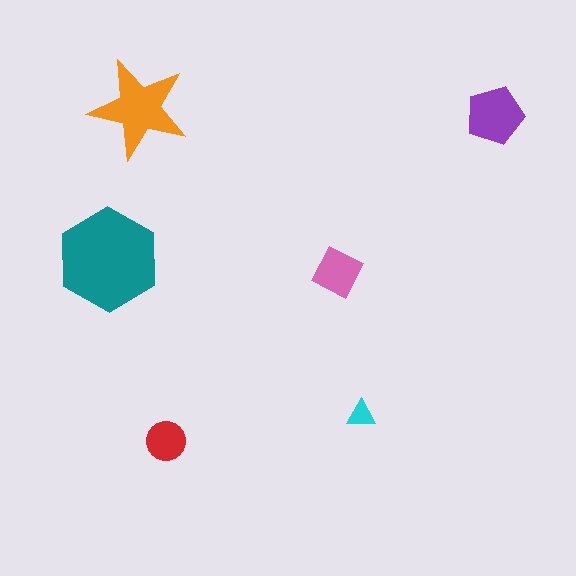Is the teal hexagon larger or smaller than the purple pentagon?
Larger.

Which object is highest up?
The orange star is topmost.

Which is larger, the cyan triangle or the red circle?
The red circle.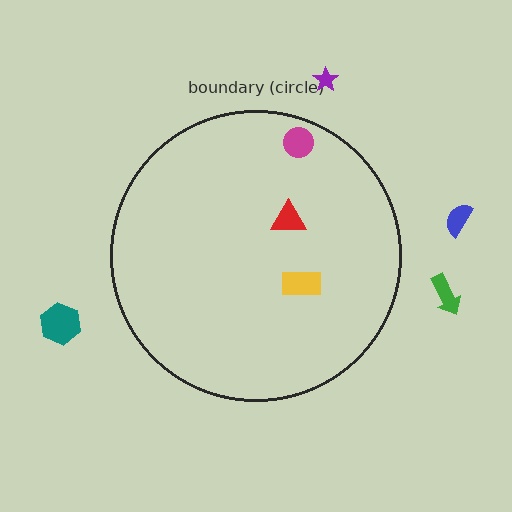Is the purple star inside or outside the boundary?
Outside.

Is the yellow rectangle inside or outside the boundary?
Inside.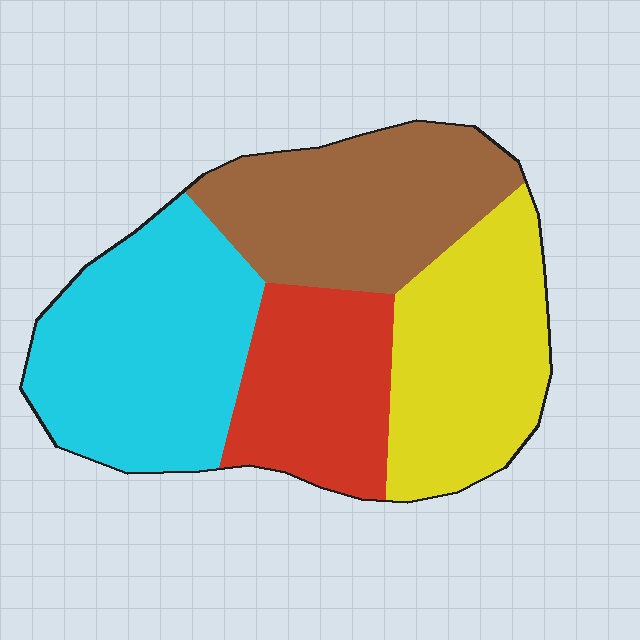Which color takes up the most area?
Cyan, at roughly 30%.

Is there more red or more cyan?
Cyan.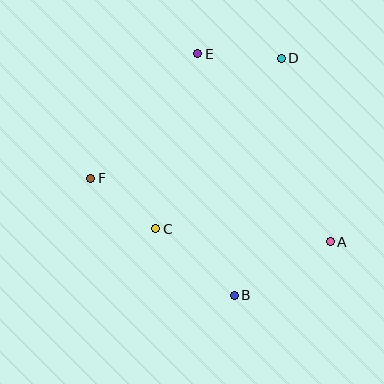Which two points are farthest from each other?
Points A and F are farthest from each other.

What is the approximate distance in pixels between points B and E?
The distance between B and E is approximately 244 pixels.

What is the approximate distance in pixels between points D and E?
The distance between D and E is approximately 83 pixels.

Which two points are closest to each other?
Points C and F are closest to each other.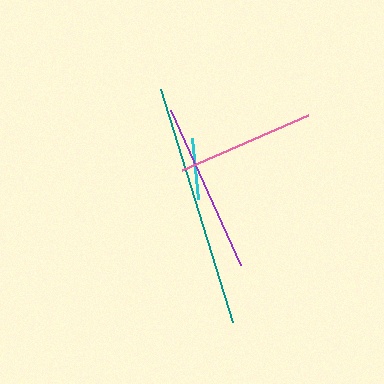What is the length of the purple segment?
The purple segment is approximately 170 pixels long.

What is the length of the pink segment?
The pink segment is approximately 138 pixels long.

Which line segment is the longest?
The teal line is the longest at approximately 244 pixels.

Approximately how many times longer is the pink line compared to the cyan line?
The pink line is approximately 2.3 times the length of the cyan line.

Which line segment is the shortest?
The cyan line is the shortest at approximately 61 pixels.